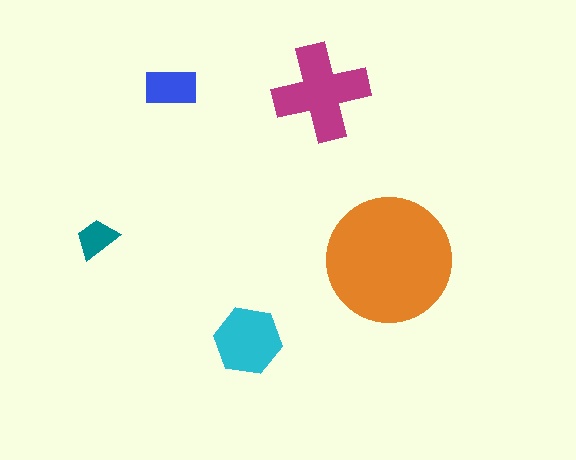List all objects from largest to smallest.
The orange circle, the magenta cross, the cyan hexagon, the blue rectangle, the teal trapezoid.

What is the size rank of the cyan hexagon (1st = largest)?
3rd.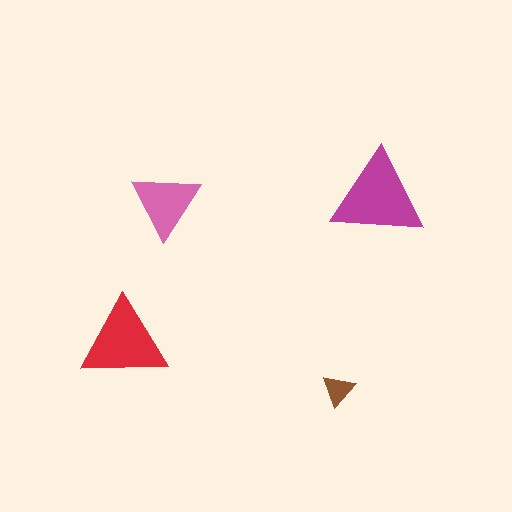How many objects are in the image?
There are 4 objects in the image.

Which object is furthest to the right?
The magenta triangle is rightmost.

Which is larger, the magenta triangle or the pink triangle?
The magenta one.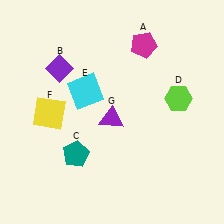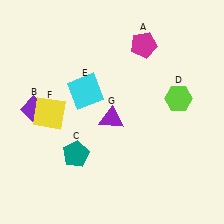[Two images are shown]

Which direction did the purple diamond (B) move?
The purple diamond (B) moved down.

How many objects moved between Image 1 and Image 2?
1 object moved between the two images.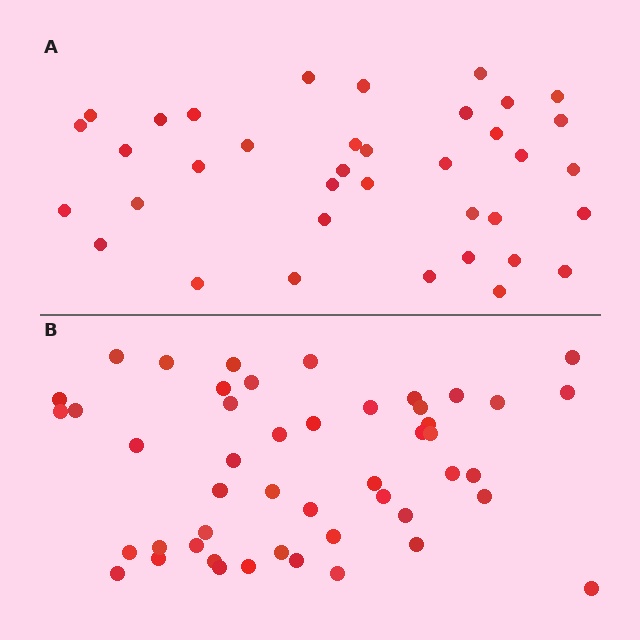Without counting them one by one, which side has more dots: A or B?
Region B (the bottom region) has more dots.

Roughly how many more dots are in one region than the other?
Region B has roughly 12 or so more dots than region A.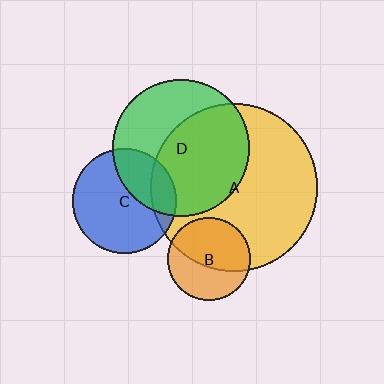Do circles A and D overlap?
Yes.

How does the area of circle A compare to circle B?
Approximately 4.0 times.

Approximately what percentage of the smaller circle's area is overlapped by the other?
Approximately 55%.